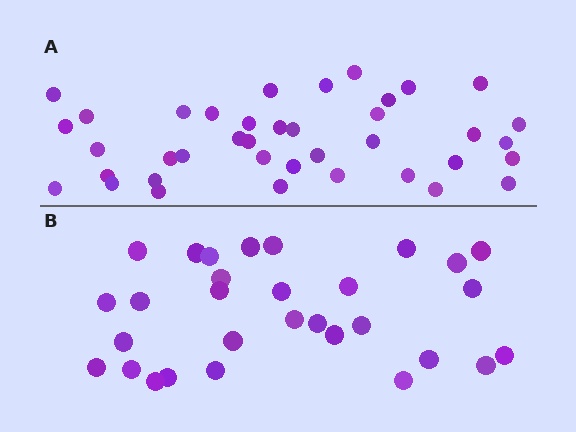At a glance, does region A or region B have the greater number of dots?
Region A (the top region) has more dots.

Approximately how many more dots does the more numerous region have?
Region A has roughly 8 or so more dots than region B.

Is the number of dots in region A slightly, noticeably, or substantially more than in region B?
Region A has noticeably more, but not dramatically so. The ratio is roughly 1.3 to 1.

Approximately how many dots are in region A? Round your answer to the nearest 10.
About 40 dots. (The exact count is 39, which rounds to 40.)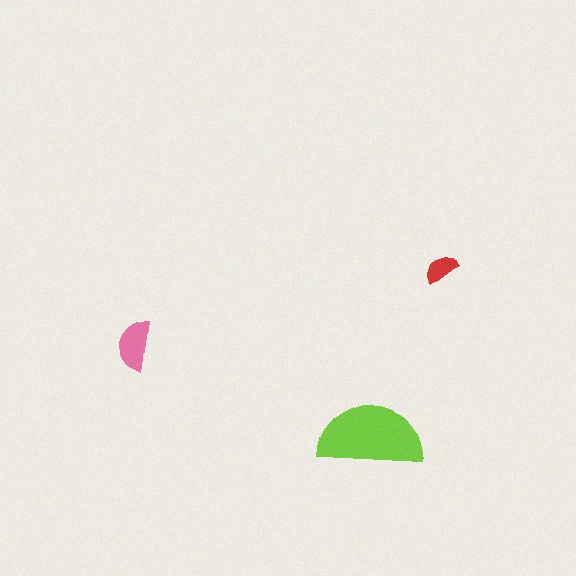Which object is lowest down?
The lime semicircle is bottommost.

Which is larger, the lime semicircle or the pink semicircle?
The lime one.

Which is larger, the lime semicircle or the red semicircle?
The lime one.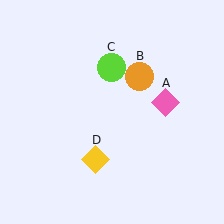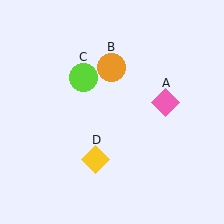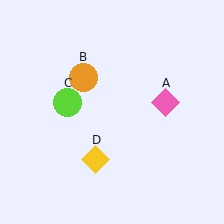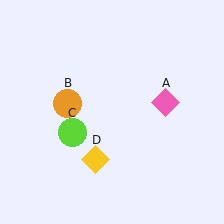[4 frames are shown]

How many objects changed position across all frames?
2 objects changed position: orange circle (object B), lime circle (object C).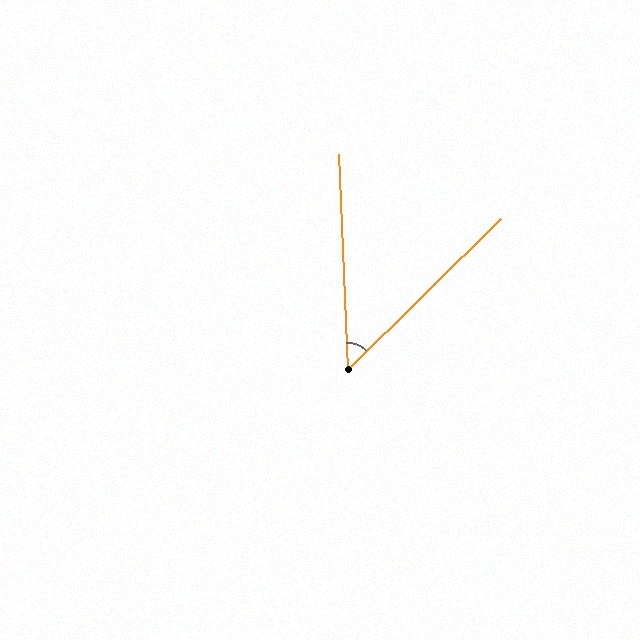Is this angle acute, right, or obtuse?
It is acute.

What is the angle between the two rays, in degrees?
Approximately 48 degrees.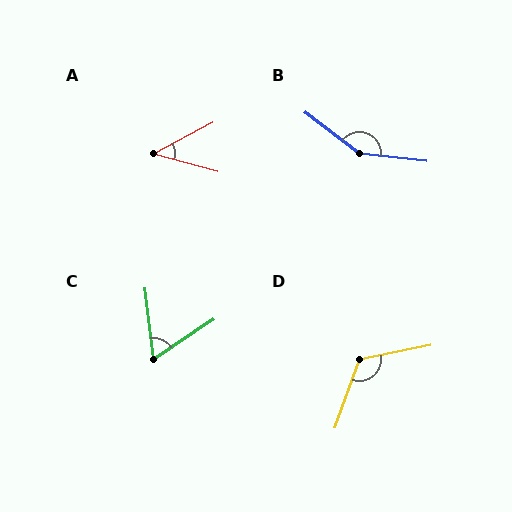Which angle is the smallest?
A, at approximately 43 degrees.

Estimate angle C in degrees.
Approximately 63 degrees.